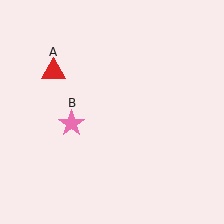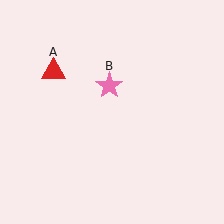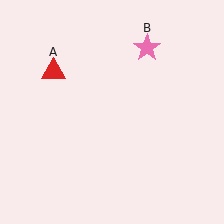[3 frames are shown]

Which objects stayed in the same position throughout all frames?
Red triangle (object A) remained stationary.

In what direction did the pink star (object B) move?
The pink star (object B) moved up and to the right.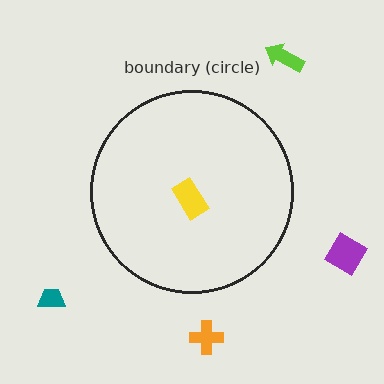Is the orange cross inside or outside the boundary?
Outside.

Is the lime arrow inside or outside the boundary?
Outside.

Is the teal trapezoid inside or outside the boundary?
Outside.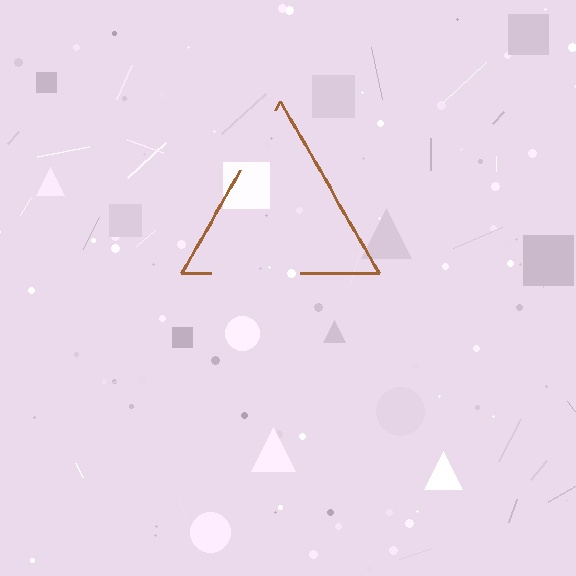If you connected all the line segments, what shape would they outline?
They would outline a triangle.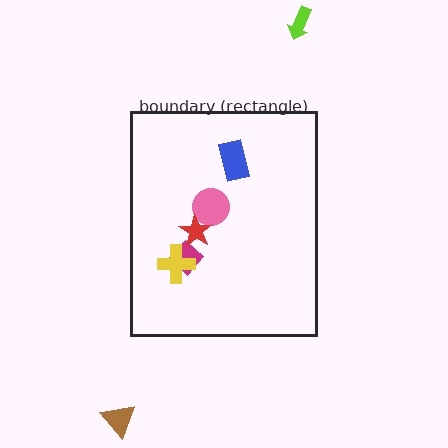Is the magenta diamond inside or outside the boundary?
Inside.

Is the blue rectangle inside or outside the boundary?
Inside.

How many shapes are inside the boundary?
5 inside, 2 outside.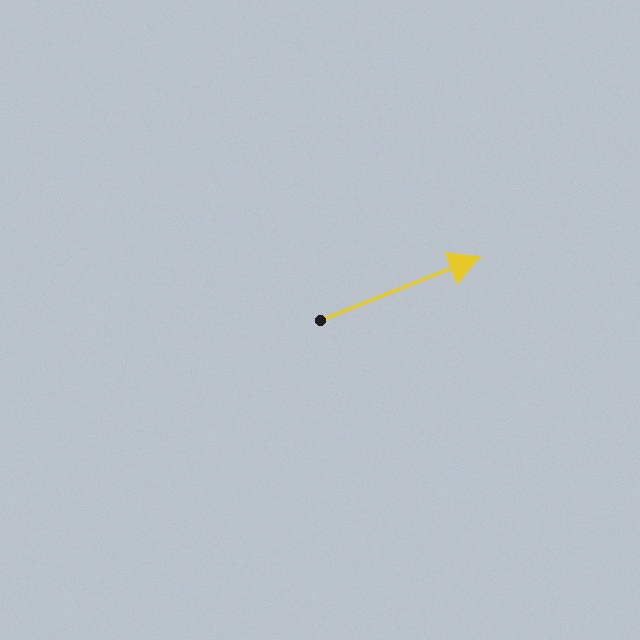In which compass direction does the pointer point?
East.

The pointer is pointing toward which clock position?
Roughly 2 o'clock.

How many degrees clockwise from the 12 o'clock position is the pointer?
Approximately 69 degrees.